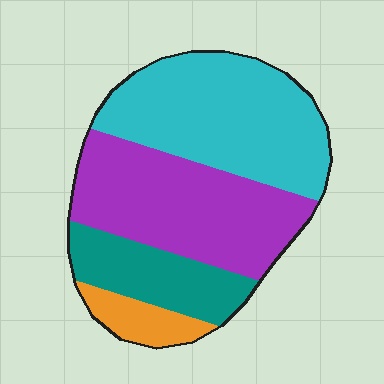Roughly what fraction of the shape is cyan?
Cyan takes up between a quarter and a half of the shape.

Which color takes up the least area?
Orange, at roughly 10%.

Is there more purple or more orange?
Purple.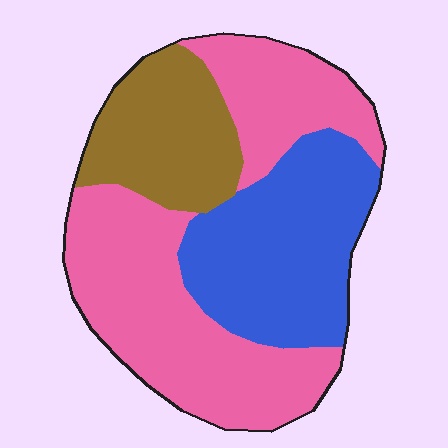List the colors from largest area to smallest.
From largest to smallest: pink, blue, brown.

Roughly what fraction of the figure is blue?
Blue covers 31% of the figure.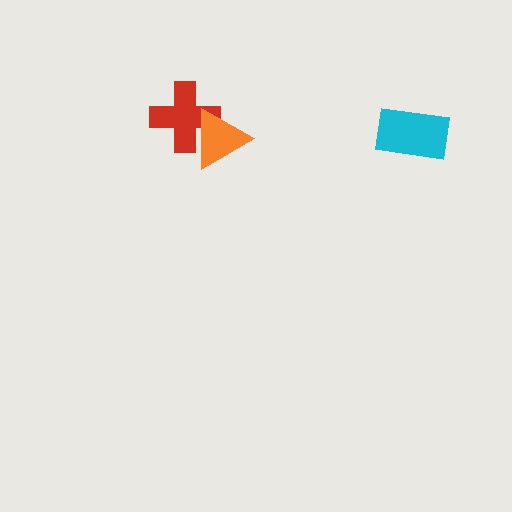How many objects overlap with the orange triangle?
1 object overlaps with the orange triangle.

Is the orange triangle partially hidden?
No, no other shape covers it.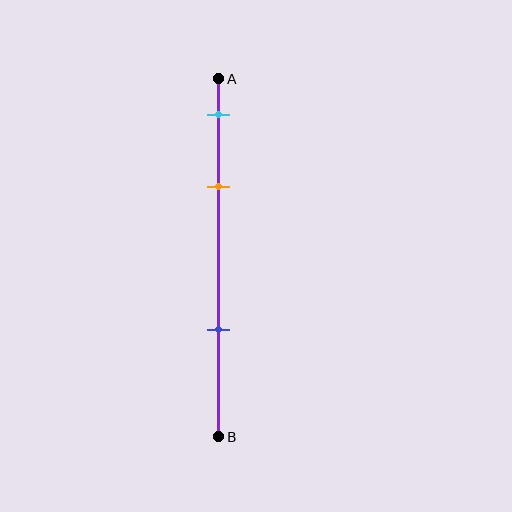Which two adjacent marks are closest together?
The cyan and orange marks are the closest adjacent pair.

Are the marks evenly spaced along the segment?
No, the marks are not evenly spaced.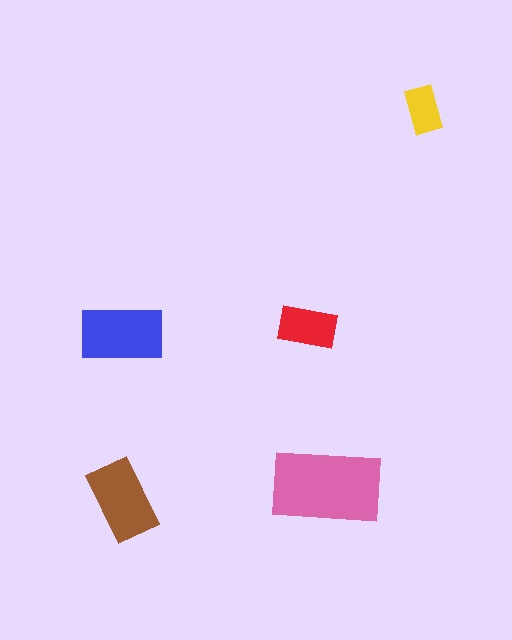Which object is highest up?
The yellow rectangle is topmost.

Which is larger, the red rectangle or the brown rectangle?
The brown one.